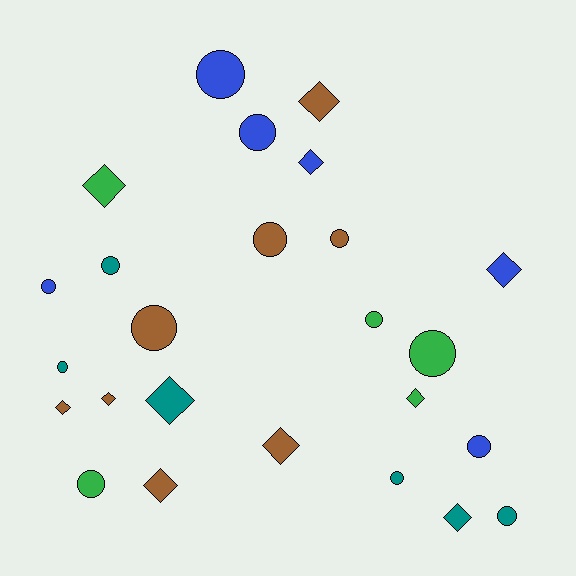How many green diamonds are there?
There are 2 green diamonds.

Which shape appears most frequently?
Circle, with 14 objects.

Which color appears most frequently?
Brown, with 8 objects.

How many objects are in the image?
There are 25 objects.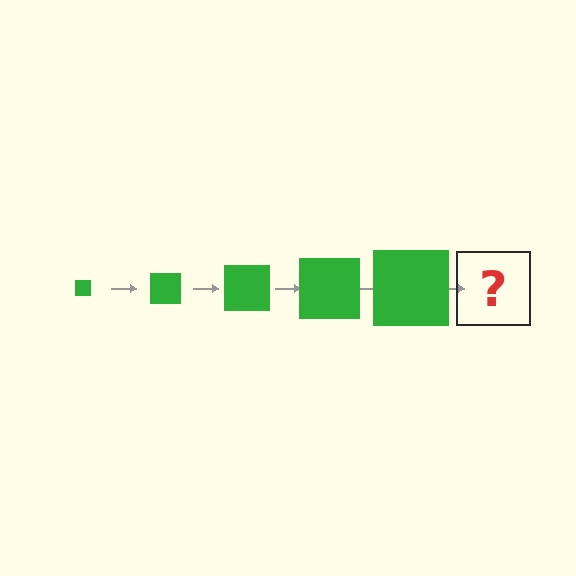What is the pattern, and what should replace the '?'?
The pattern is that the square gets progressively larger each step. The '?' should be a green square, larger than the previous one.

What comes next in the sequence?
The next element should be a green square, larger than the previous one.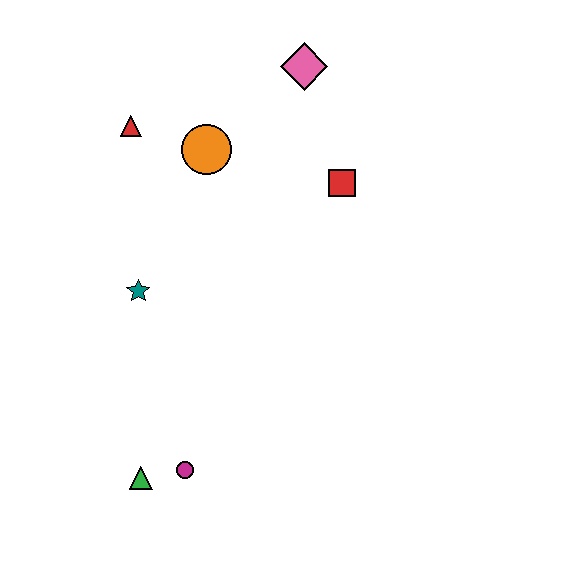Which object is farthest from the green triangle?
The pink diamond is farthest from the green triangle.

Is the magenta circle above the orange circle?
No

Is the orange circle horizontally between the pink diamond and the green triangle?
Yes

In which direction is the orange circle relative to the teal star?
The orange circle is above the teal star.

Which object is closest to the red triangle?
The orange circle is closest to the red triangle.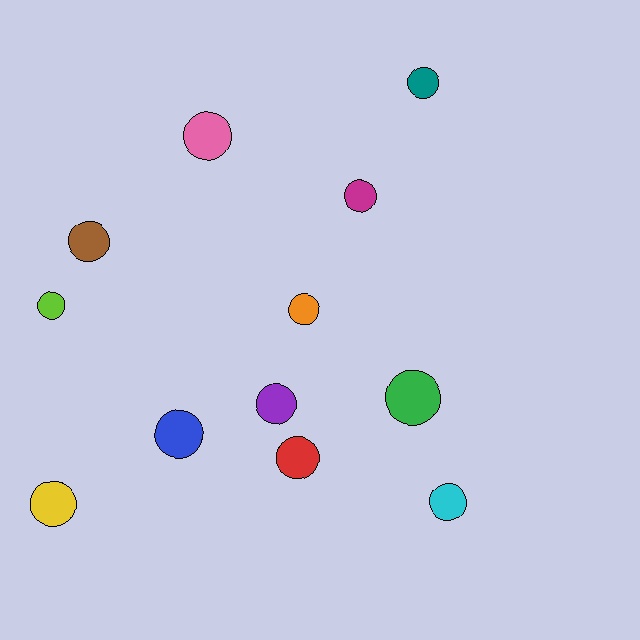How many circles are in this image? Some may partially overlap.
There are 12 circles.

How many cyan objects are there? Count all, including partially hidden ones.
There is 1 cyan object.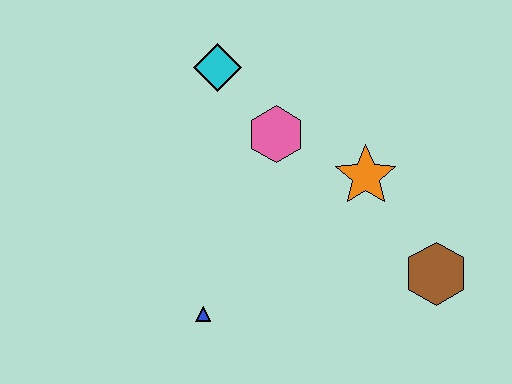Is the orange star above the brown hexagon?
Yes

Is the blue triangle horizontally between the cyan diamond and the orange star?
No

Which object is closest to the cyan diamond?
The pink hexagon is closest to the cyan diamond.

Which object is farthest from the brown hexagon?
The cyan diamond is farthest from the brown hexagon.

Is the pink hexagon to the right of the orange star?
No